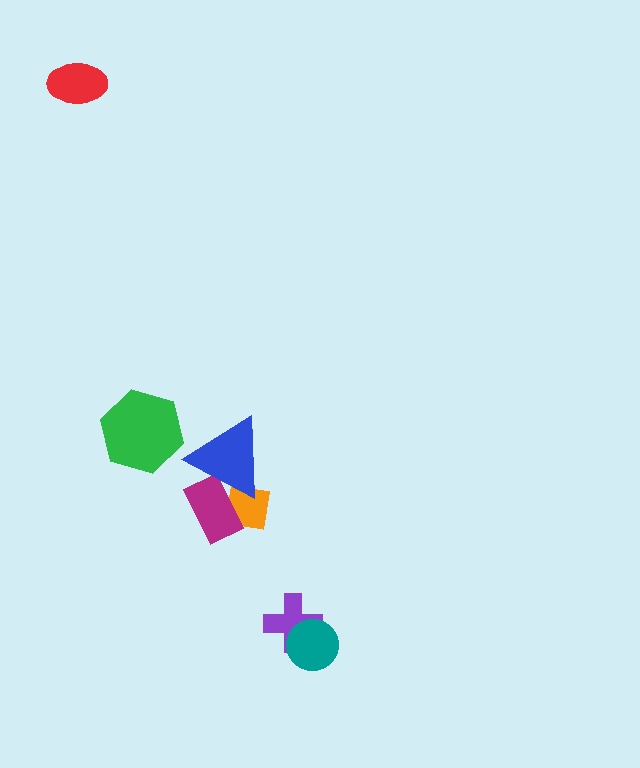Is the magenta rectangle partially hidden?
Yes, it is partially covered by another shape.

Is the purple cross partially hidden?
Yes, it is partially covered by another shape.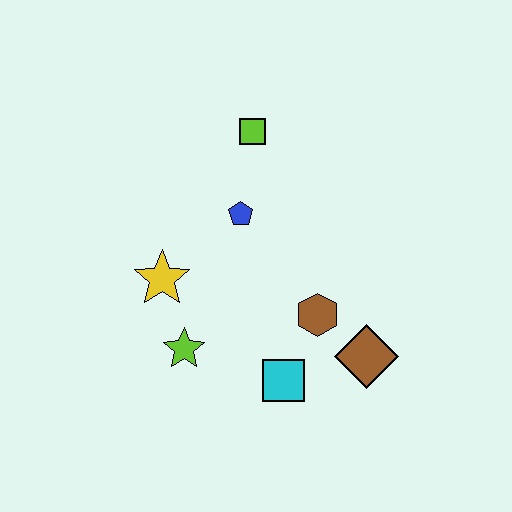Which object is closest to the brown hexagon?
The brown diamond is closest to the brown hexagon.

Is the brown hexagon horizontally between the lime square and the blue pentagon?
No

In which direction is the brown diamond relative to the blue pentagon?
The brown diamond is below the blue pentagon.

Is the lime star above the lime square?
No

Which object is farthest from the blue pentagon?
The brown diamond is farthest from the blue pentagon.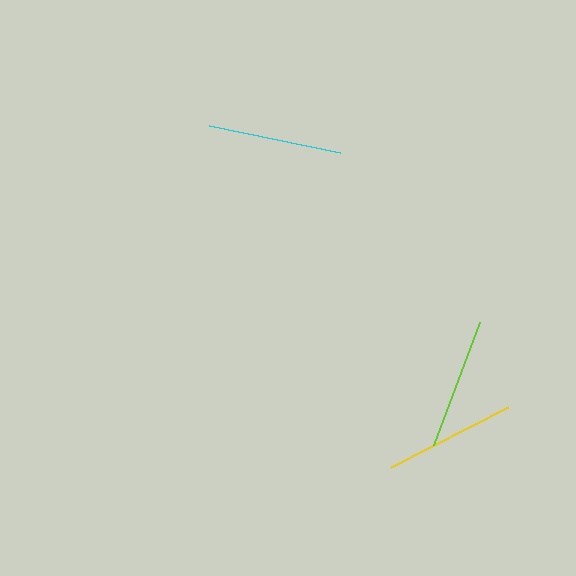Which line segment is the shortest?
The lime line is the shortest at approximately 131 pixels.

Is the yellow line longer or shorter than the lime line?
The yellow line is longer than the lime line.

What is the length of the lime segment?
The lime segment is approximately 131 pixels long.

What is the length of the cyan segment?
The cyan segment is approximately 134 pixels long.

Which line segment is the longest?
The cyan line is the longest at approximately 134 pixels.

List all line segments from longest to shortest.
From longest to shortest: cyan, yellow, lime.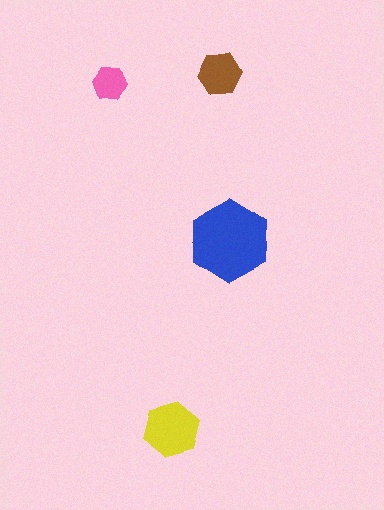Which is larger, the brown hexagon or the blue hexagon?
The blue one.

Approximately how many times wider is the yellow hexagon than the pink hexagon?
About 1.5 times wider.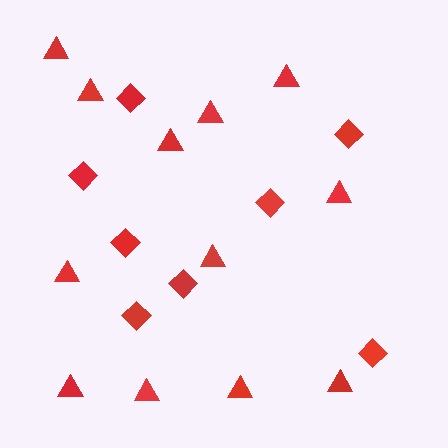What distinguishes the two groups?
There are 2 groups: one group of diamonds (8) and one group of triangles (12).